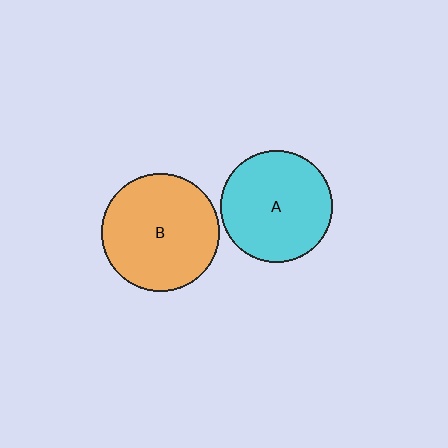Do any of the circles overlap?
No, none of the circles overlap.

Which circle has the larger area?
Circle B (orange).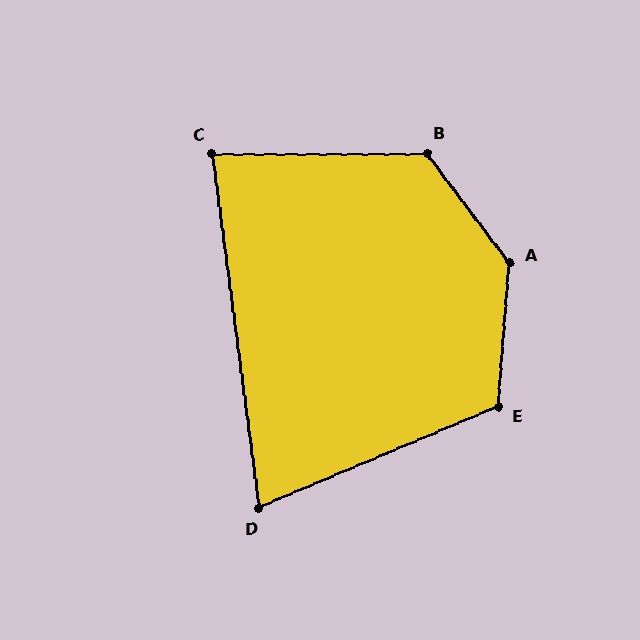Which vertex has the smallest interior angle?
D, at approximately 75 degrees.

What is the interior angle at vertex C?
Approximately 83 degrees (acute).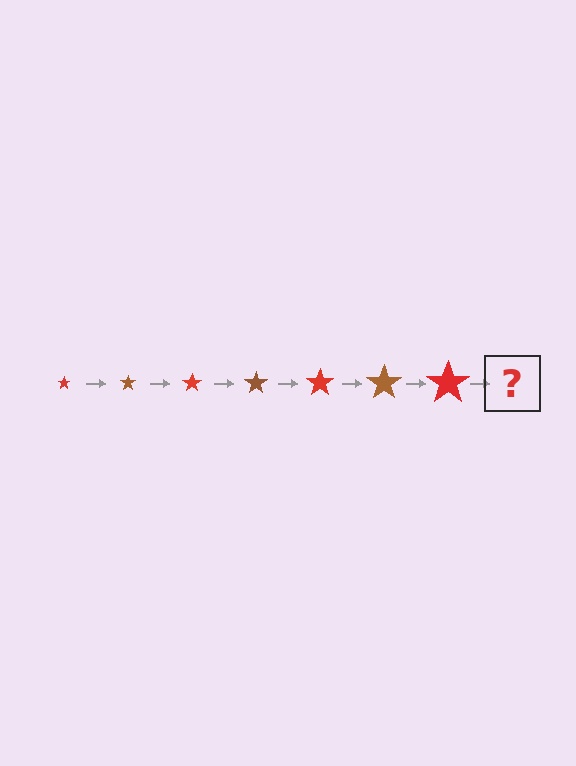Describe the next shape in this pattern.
It should be a brown star, larger than the previous one.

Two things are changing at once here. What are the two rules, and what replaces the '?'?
The two rules are that the star grows larger each step and the color cycles through red and brown. The '?' should be a brown star, larger than the previous one.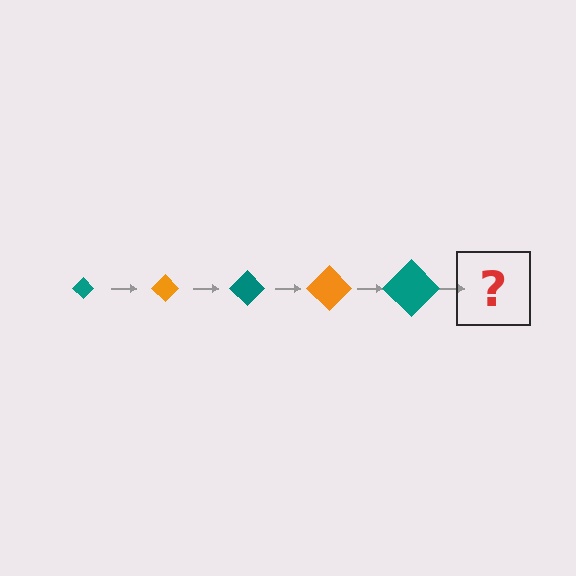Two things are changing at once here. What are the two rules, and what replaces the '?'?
The two rules are that the diamond grows larger each step and the color cycles through teal and orange. The '?' should be an orange diamond, larger than the previous one.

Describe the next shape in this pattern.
It should be an orange diamond, larger than the previous one.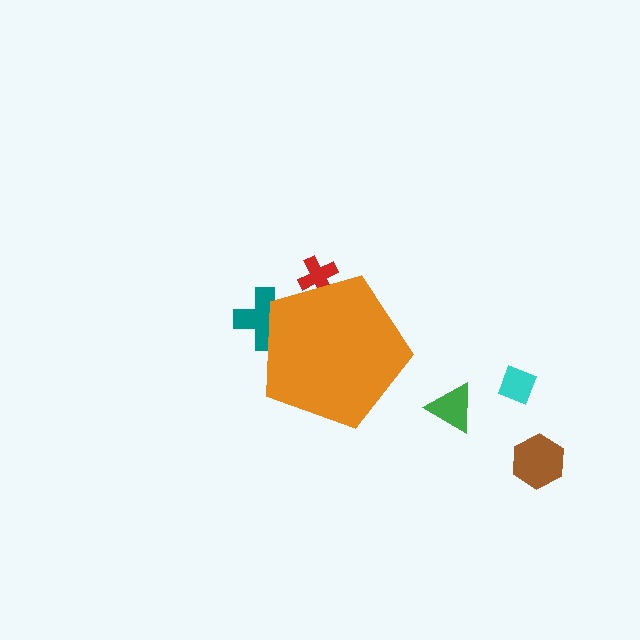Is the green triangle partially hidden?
No, the green triangle is fully visible.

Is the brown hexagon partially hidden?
No, the brown hexagon is fully visible.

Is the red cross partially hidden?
Yes, the red cross is partially hidden behind the orange pentagon.